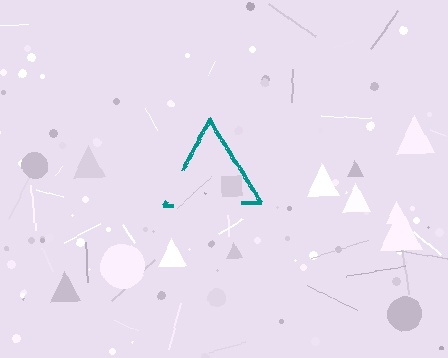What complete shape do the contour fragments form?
The contour fragments form a triangle.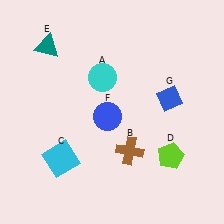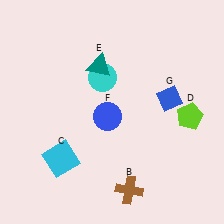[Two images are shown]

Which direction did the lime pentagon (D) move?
The lime pentagon (D) moved up.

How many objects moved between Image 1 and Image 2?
3 objects moved between the two images.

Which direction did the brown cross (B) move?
The brown cross (B) moved down.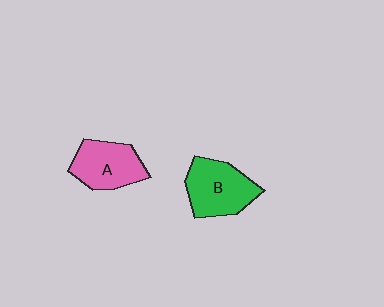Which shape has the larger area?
Shape B (green).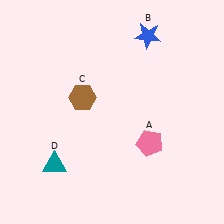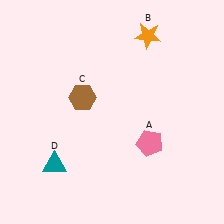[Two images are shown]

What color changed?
The star (B) changed from blue in Image 1 to orange in Image 2.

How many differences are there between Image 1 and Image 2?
There is 1 difference between the two images.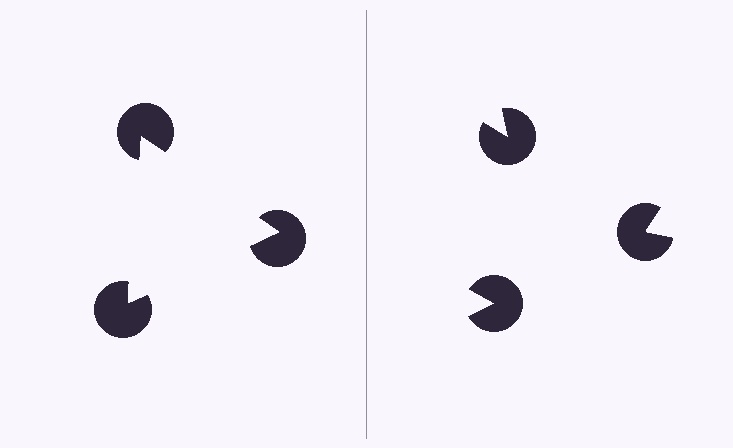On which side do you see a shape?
An illusory triangle appears on the left side. On the right side the wedge cuts are rotated, so no coherent shape forms.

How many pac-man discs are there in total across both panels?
6 — 3 on each side.